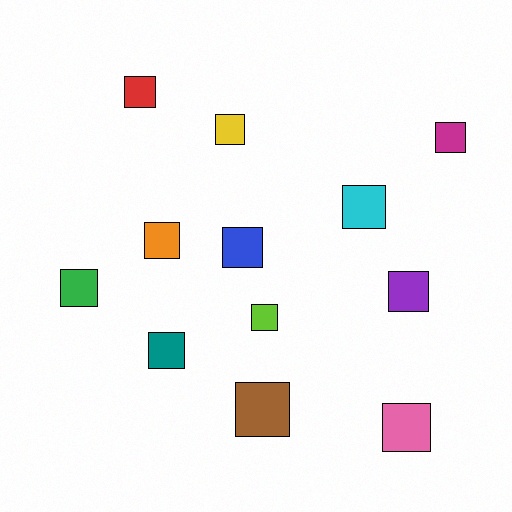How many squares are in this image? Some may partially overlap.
There are 12 squares.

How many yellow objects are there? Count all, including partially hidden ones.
There is 1 yellow object.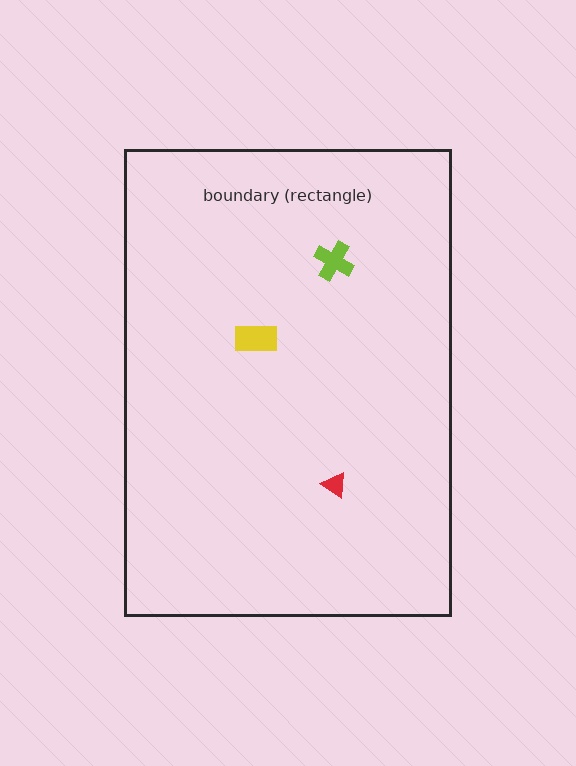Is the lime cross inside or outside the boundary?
Inside.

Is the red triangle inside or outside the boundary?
Inside.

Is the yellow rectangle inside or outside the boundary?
Inside.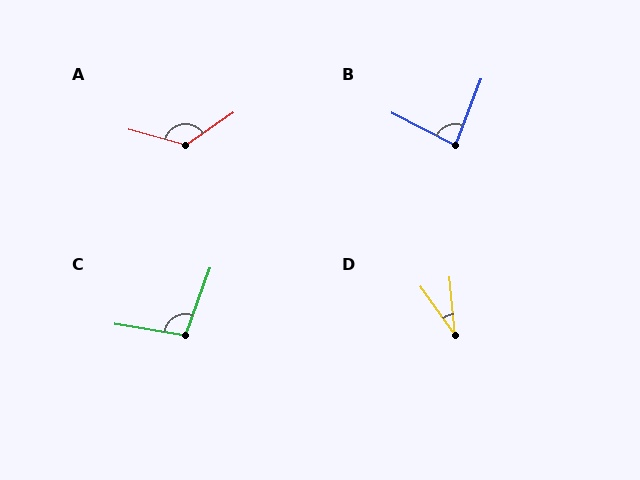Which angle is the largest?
A, at approximately 130 degrees.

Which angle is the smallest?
D, at approximately 30 degrees.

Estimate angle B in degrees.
Approximately 84 degrees.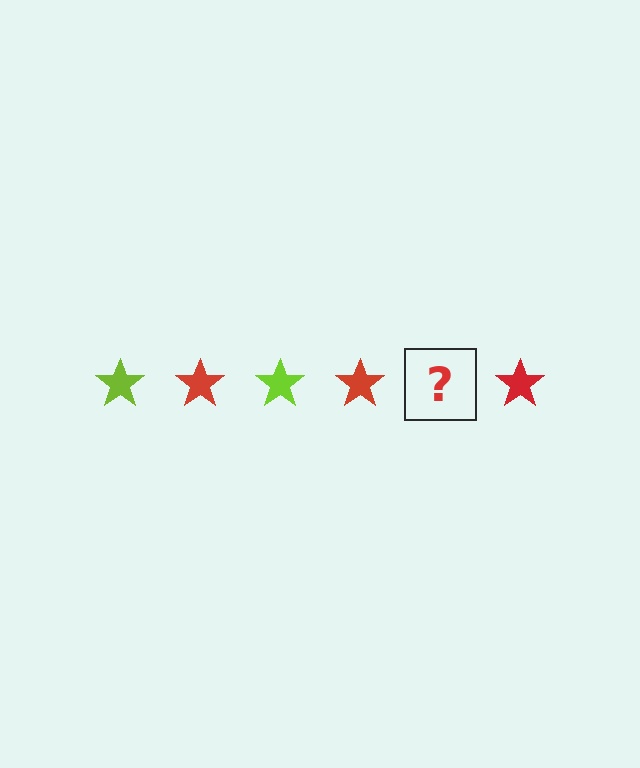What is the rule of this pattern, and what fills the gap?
The rule is that the pattern cycles through lime, red stars. The gap should be filled with a lime star.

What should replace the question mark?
The question mark should be replaced with a lime star.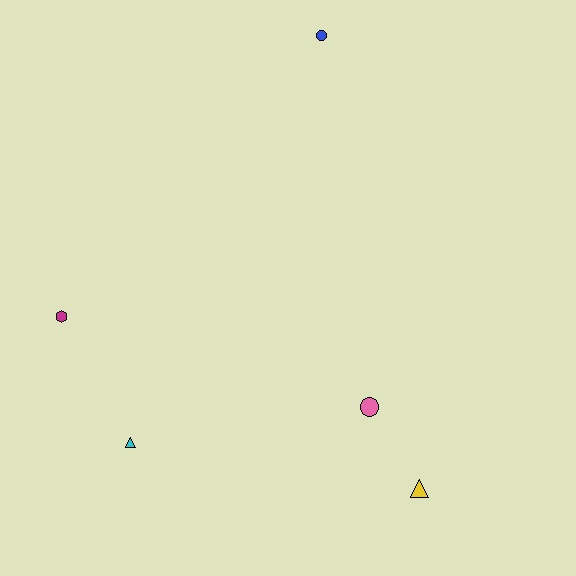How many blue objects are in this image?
There is 1 blue object.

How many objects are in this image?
There are 5 objects.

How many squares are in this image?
There are no squares.